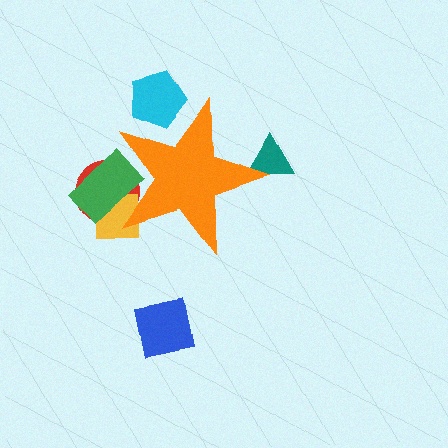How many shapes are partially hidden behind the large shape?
5 shapes are partially hidden.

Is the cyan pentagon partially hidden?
Yes, the cyan pentagon is partially hidden behind the orange star.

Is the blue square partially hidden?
No, the blue square is fully visible.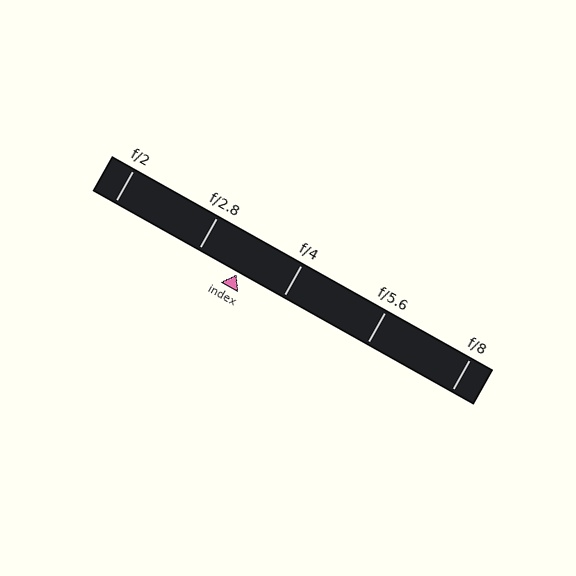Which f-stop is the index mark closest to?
The index mark is closest to f/2.8.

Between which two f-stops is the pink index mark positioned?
The index mark is between f/2.8 and f/4.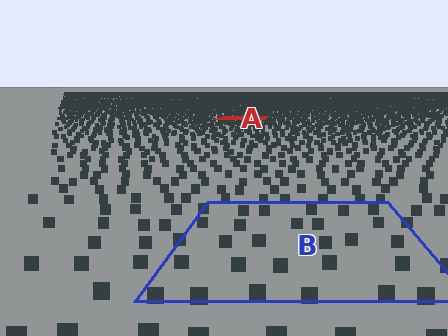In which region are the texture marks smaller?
The texture marks are smaller in region A, because it is farther away.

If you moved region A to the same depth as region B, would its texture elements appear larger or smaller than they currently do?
They would appear larger. At a closer depth, the same texture elements are projected at a bigger on-screen size.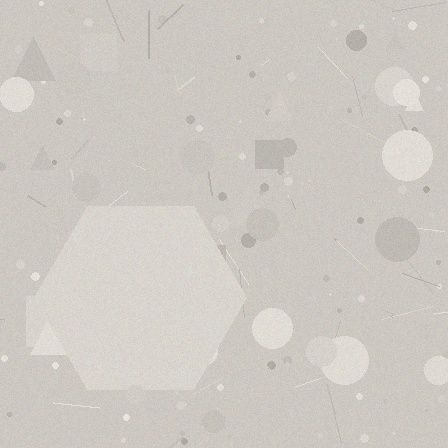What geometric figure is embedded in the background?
A hexagon is embedded in the background.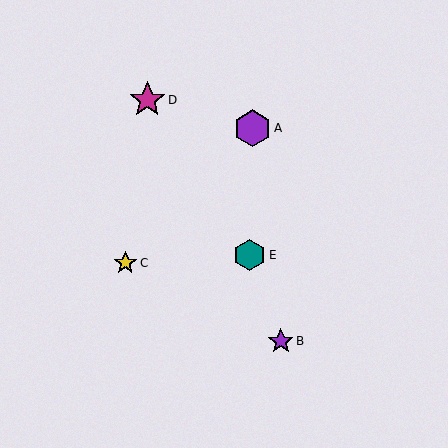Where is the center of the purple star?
The center of the purple star is at (281, 341).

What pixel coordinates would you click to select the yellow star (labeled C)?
Click at (125, 263) to select the yellow star C.